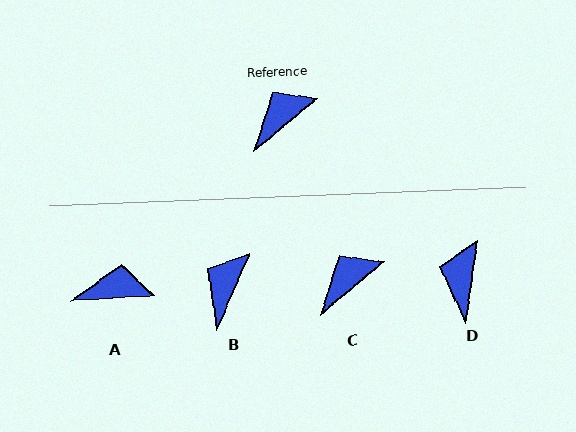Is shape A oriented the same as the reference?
No, it is off by about 36 degrees.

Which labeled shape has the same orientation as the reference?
C.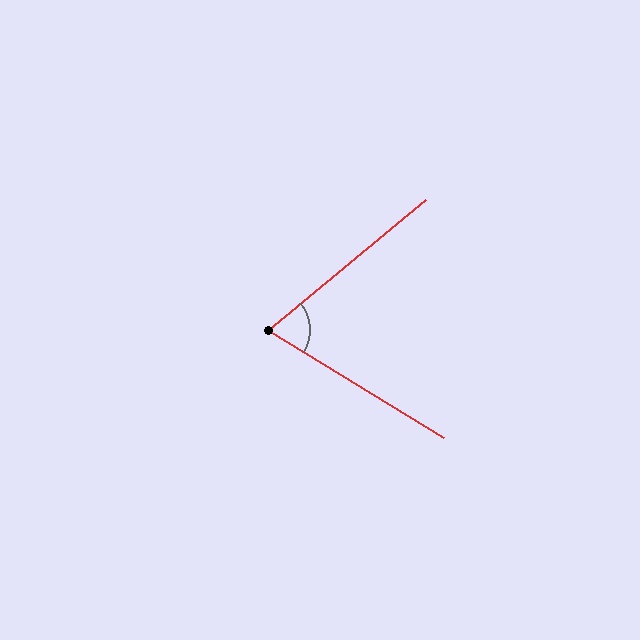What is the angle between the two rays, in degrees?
Approximately 71 degrees.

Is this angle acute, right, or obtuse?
It is acute.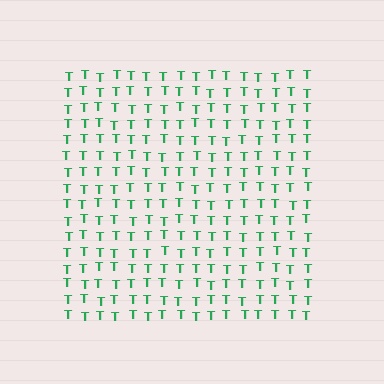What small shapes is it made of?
It is made of small letter T's.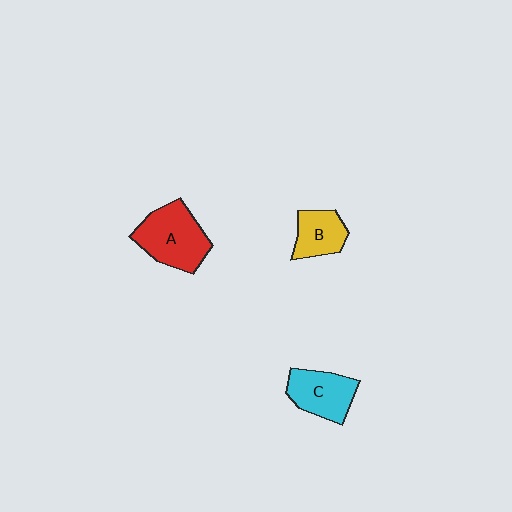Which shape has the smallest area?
Shape B (yellow).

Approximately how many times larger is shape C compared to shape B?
Approximately 1.3 times.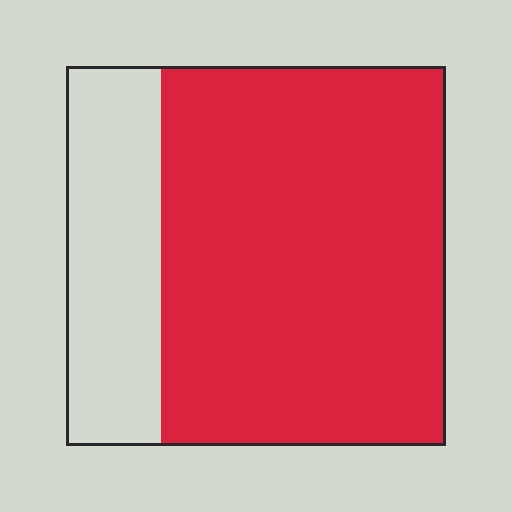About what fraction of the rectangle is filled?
About three quarters (3/4).